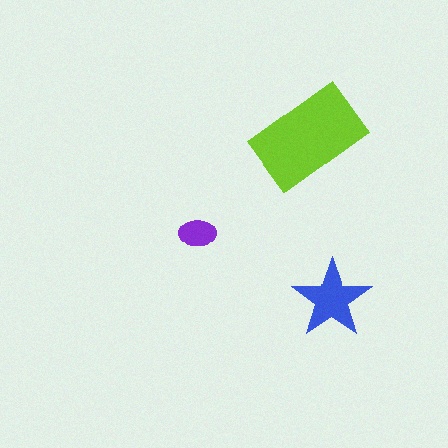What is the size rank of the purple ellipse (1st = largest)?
3rd.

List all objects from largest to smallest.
The lime rectangle, the blue star, the purple ellipse.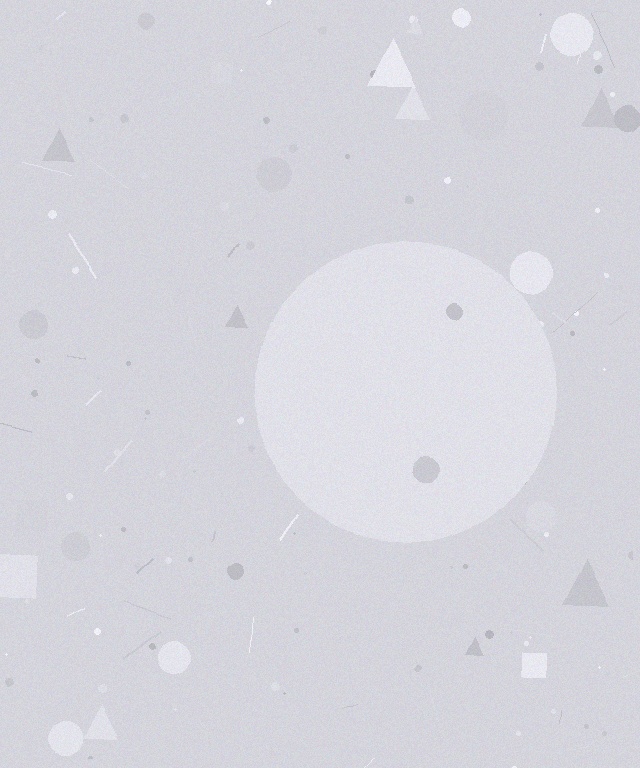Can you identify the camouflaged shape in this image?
The camouflaged shape is a circle.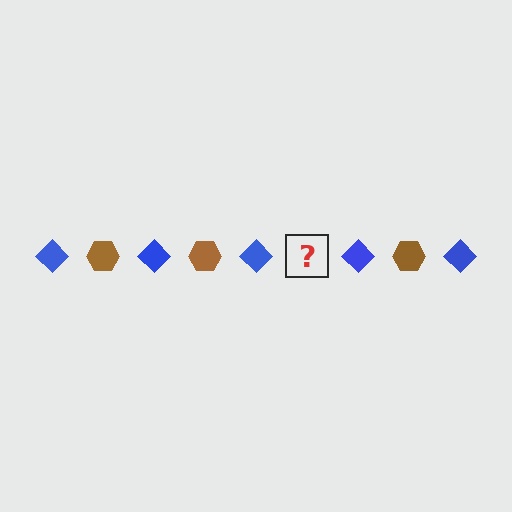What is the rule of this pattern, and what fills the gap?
The rule is that the pattern alternates between blue diamond and brown hexagon. The gap should be filled with a brown hexagon.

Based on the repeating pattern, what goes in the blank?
The blank should be a brown hexagon.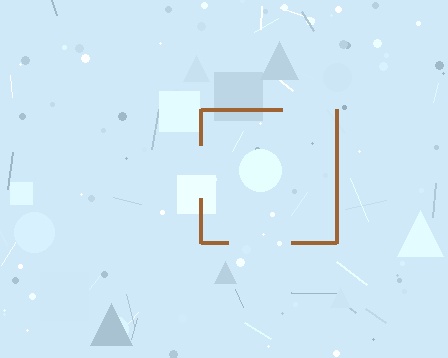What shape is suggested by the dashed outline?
The dashed outline suggests a square.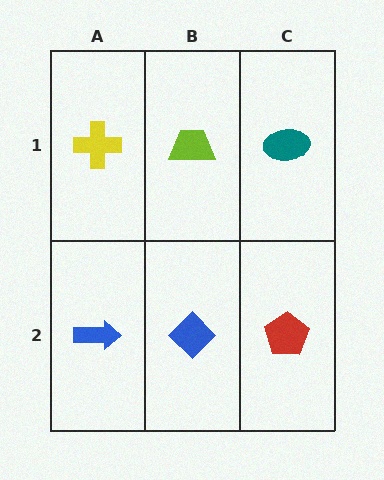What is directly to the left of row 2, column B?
A blue arrow.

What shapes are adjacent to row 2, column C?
A teal ellipse (row 1, column C), a blue diamond (row 2, column B).